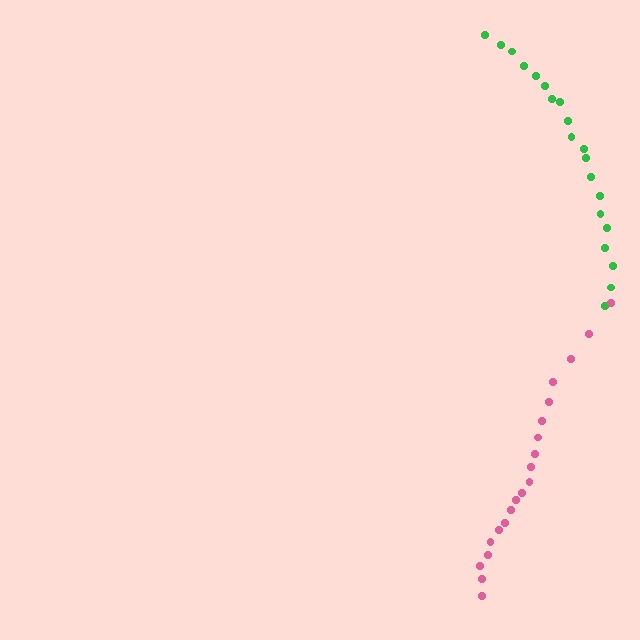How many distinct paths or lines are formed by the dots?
There are 2 distinct paths.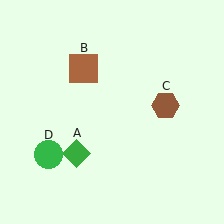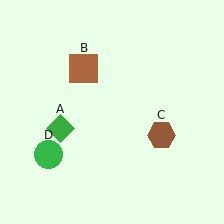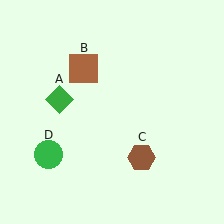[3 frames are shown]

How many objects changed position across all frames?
2 objects changed position: green diamond (object A), brown hexagon (object C).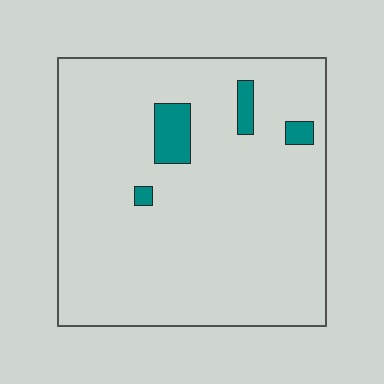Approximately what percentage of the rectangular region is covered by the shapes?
Approximately 5%.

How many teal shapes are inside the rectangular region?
4.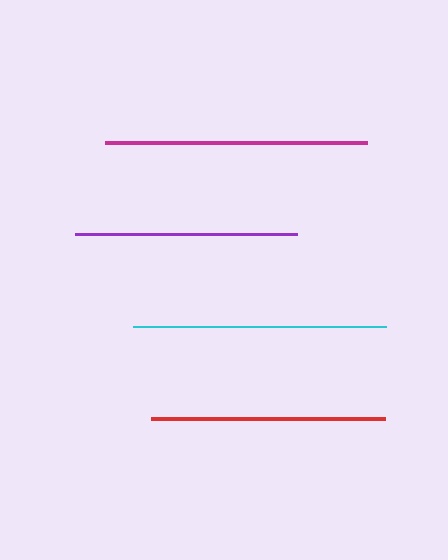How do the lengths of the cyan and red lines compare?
The cyan and red lines are approximately the same length.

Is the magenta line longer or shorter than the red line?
The magenta line is longer than the red line.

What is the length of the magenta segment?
The magenta segment is approximately 262 pixels long.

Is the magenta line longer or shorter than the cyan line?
The magenta line is longer than the cyan line.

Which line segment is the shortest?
The purple line is the shortest at approximately 222 pixels.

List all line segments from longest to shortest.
From longest to shortest: magenta, cyan, red, purple.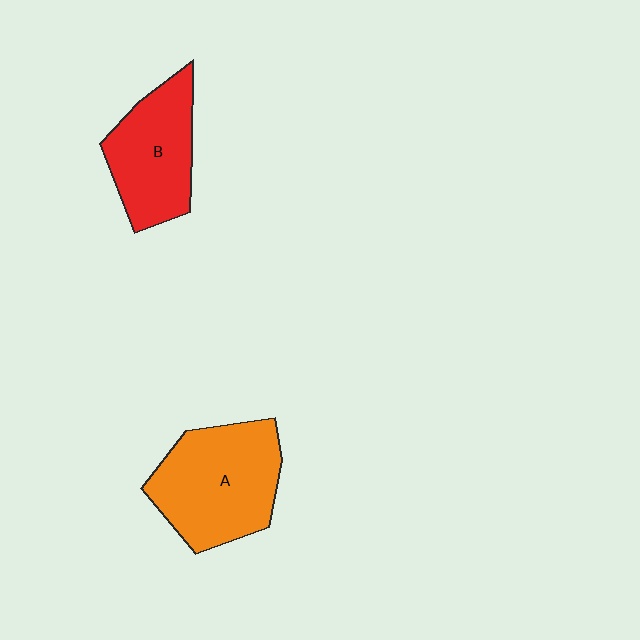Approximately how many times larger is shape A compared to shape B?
Approximately 1.3 times.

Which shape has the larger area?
Shape A (orange).